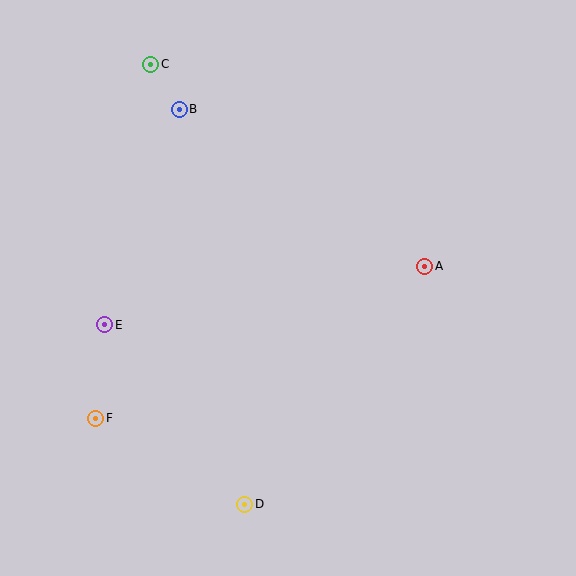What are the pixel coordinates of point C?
Point C is at (151, 64).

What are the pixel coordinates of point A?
Point A is at (425, 266).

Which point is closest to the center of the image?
Point A at (425, 266) is closest to the center.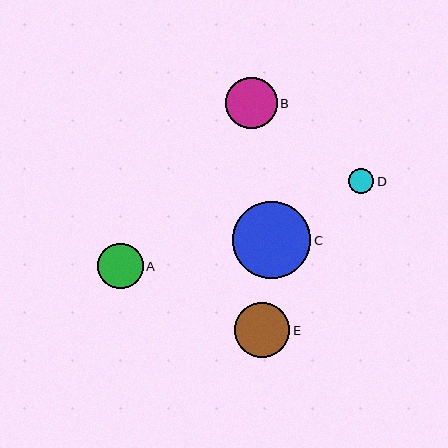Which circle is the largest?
Circle C is the largest with a size of approximately 78 pixels.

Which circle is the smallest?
Circle D is the smallest with a size of approximately 25 pixels.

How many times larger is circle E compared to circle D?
Circle E is approximately 2.2 times the size of circle D.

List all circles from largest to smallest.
From largest to smallest: C, E, B, A, D.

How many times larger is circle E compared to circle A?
Circle E is approximately 1.2 times the size of circle A.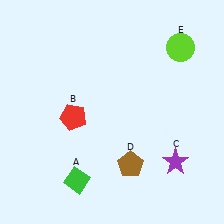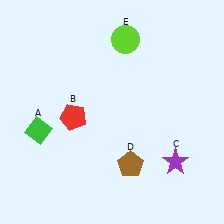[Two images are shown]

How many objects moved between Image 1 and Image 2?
2 objects moved between the two images.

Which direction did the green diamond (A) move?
The green diamond (A) moved up.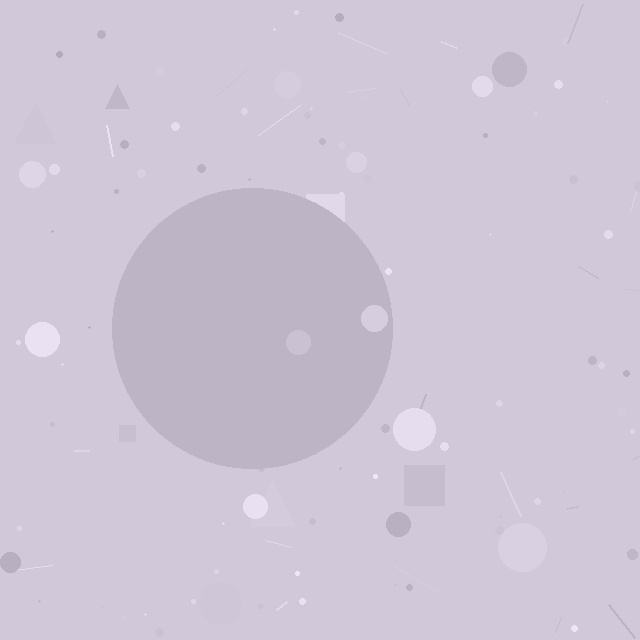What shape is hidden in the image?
A circle is hidden in the image.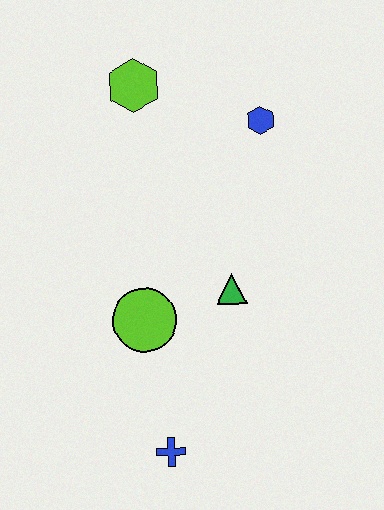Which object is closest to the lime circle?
The green triangle is closest to the lime circle.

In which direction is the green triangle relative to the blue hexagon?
The green triangle is below the blue hexagon.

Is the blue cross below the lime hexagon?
Yes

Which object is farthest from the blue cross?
The lime hexagon is farthest from the blue cross.